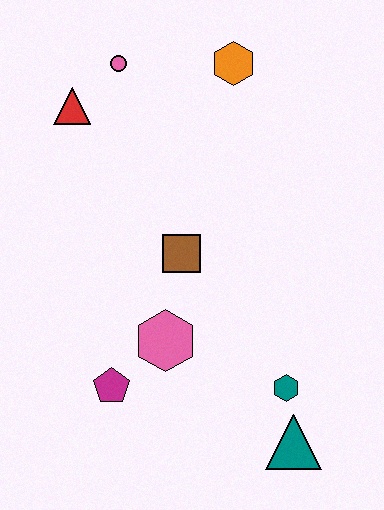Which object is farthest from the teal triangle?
The pink circle is farthest from the teal triangle.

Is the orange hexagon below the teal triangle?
No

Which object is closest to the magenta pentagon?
The pink hexagon is closest to the magenta pentagon.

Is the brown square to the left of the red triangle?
No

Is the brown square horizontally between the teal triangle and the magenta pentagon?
Yes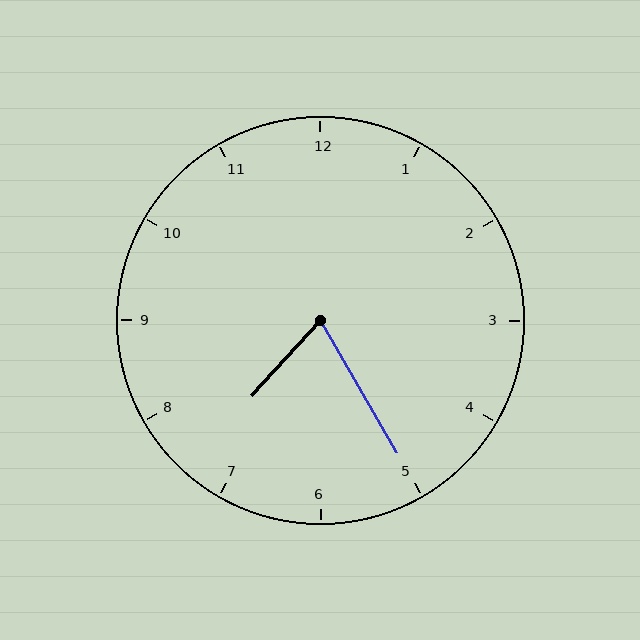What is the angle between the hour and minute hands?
Approximately 72 degrees.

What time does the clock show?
7:25.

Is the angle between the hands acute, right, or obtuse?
It is acute.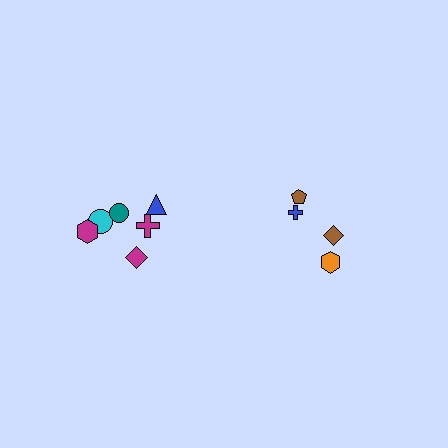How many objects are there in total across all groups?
There are 10 objects.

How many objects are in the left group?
There are 6 objects.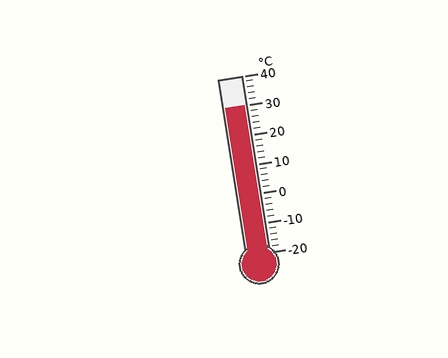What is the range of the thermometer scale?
The thermometer scale ranges from -20°C to 40°C.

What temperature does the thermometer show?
The thermometer shows approximately 30°C.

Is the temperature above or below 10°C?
The temperature is above 10°C.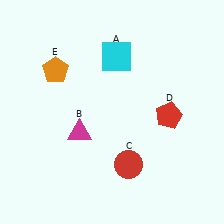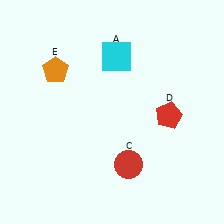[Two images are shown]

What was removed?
The magenta triangle (B) was removed in Image 2.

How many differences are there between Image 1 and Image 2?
There is 1 difference between the two images.